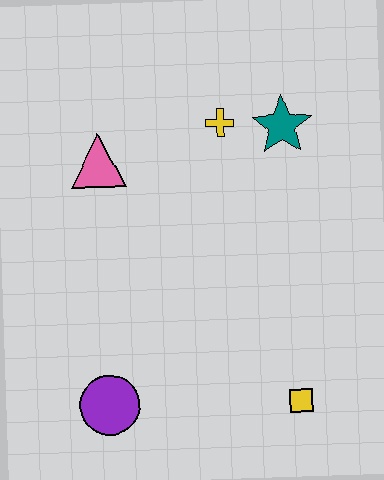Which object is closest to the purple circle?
The yellow square is closest to the purple circle.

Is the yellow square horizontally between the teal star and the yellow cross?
No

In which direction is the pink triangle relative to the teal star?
The pink triangle is to the left of the teal star.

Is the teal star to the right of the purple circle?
Yes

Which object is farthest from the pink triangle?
The yellow square is farthest from the pink triangle.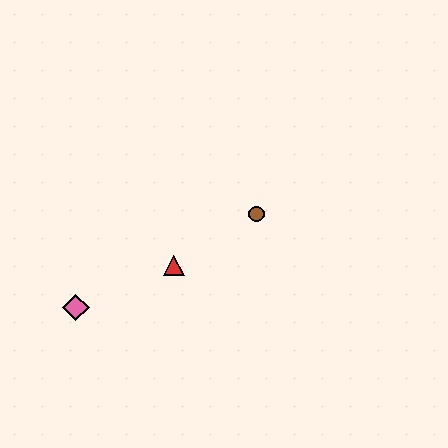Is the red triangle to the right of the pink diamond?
Yes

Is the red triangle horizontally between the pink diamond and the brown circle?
Yes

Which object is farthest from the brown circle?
The pink diamond is farthest from the brown circle.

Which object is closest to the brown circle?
The red triangle is closest to the brown circle.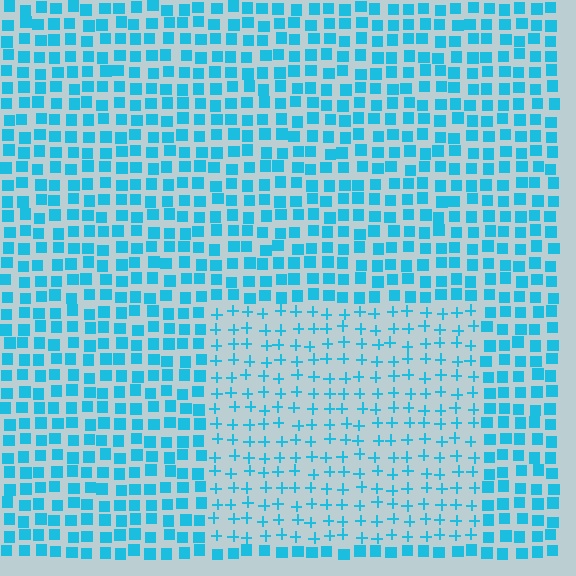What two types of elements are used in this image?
The image uses plus signs inside the rectangle region and squares outside it.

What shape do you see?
I see a rectangle.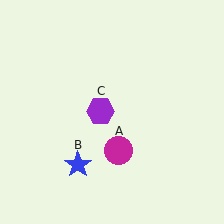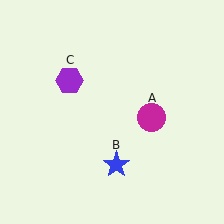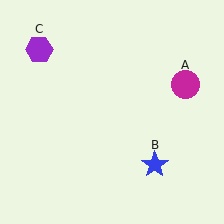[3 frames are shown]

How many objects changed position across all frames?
3 objects changed position: magenta circle (object A), blue star (object B), purple hexagon (object C).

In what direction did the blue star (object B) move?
The blue star (object B) moved right.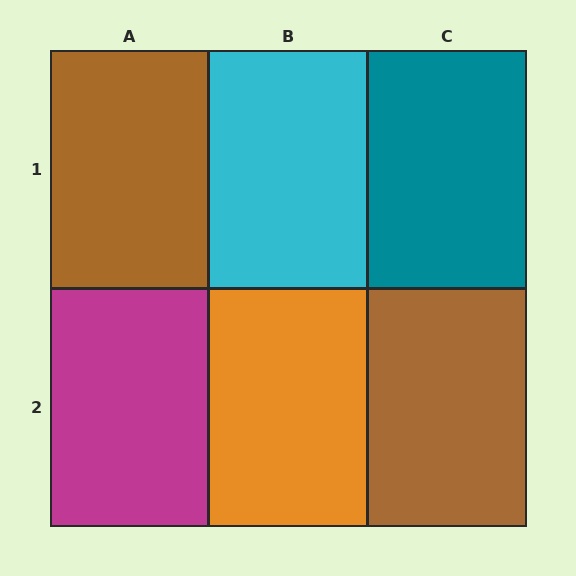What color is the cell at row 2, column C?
Brown.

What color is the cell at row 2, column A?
Magenta.